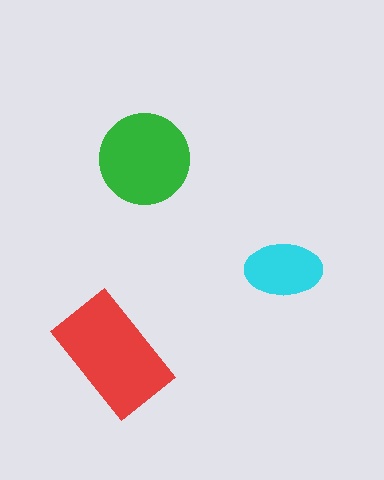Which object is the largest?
The red rectangle.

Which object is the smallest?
The cyan ellipse.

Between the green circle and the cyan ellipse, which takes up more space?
The green circle.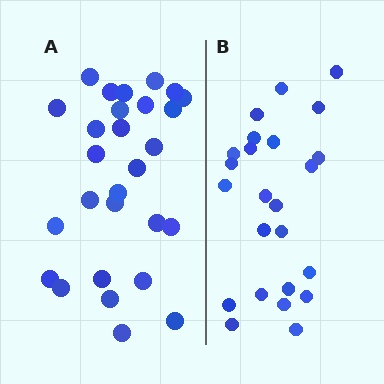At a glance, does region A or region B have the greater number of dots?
Region A (the left region) has more dots.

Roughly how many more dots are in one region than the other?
Region A has about 4 more dots than region B.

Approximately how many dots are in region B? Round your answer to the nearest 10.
About 20 dots. (The exact count is 24, which rounds to 20.)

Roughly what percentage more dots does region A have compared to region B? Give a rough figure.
About 15% more.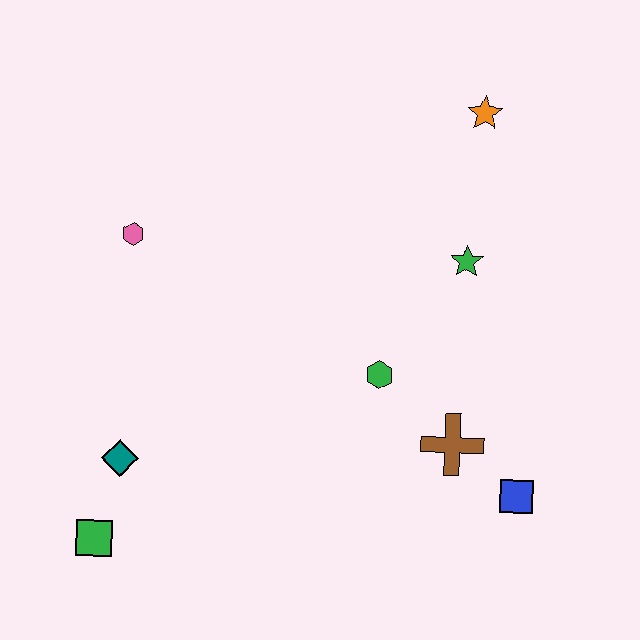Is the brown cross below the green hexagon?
Yes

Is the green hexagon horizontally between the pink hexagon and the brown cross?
Yes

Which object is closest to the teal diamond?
The green square is closest to the teal diamond.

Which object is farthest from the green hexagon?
The green square is farthest from the green hexagon.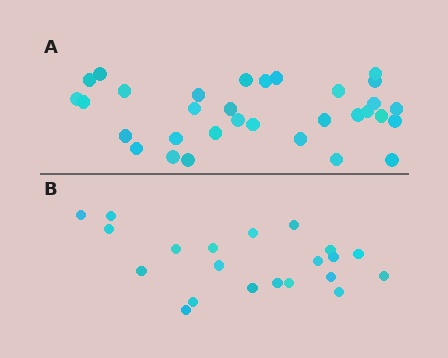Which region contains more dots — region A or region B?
Region A (the top region) has more dots.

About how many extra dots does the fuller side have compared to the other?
Region A has roughly 12 or so more dots than region B.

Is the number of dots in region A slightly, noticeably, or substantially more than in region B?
Region A has substantially more. The ratio is roughly 1.5 to 1.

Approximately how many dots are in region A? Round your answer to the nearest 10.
About 30 dots. (The exact count is 32, which rounds to 30.)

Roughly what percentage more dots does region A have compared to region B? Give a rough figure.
About 50% more.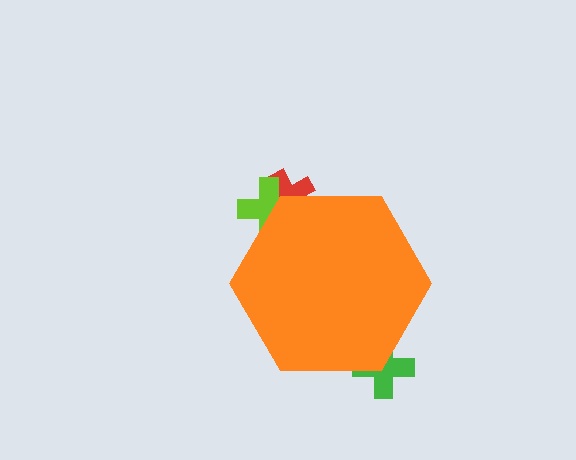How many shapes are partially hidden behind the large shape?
3 shapes are partially hidden.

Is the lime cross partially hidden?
Yes, the lime cross is partially hidden behind the orange hexagon.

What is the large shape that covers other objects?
An orange hexagon.